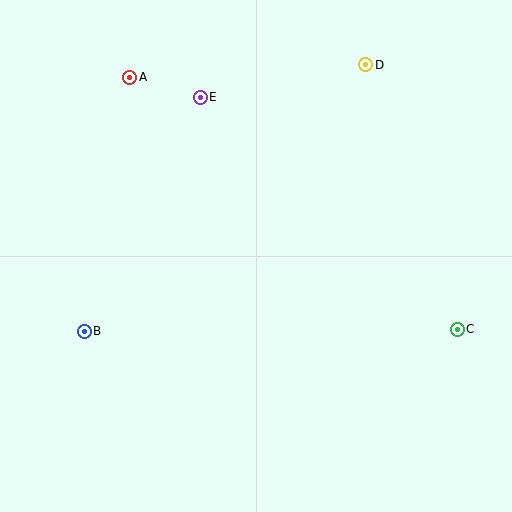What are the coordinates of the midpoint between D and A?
The midpoint between D and A is at (248, 71).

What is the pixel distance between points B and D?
The distance between B and D is 387 pixels.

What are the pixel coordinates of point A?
Point A is at (130, 77).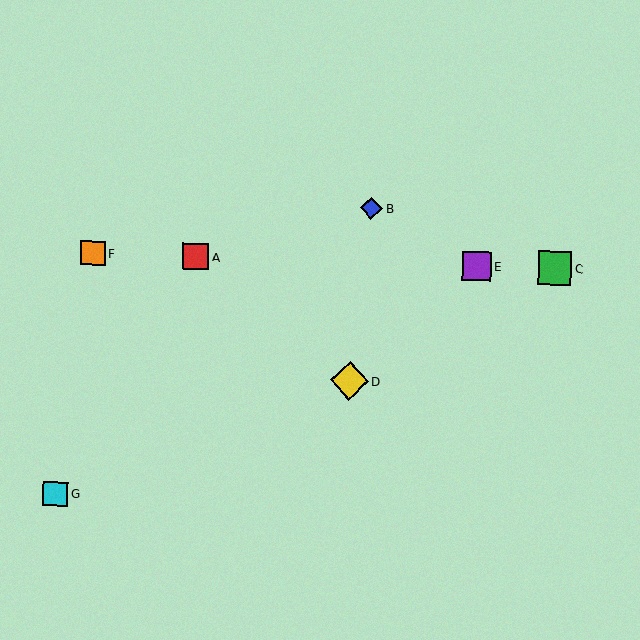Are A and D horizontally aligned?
No, A is at y≈257 and D is at y≈381.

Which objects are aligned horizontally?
Objects A, C, E, F are aligned horizontally.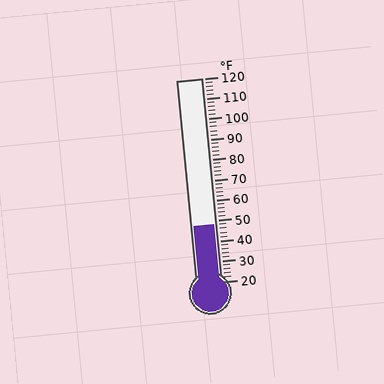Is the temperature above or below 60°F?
The temperature is below 60°F.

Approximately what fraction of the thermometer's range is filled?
The thermometer is filled to approximately 30% of its range.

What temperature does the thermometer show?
The thermometer shows approximately 48°F.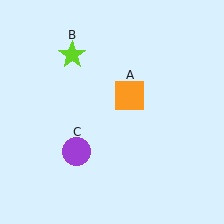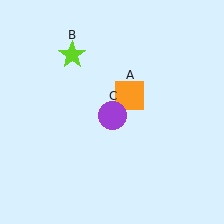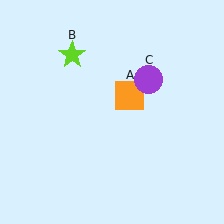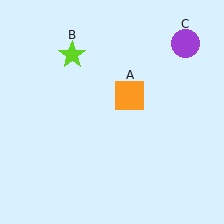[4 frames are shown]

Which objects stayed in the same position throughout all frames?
Orange square (object A) and lime star (object B) remained stationary.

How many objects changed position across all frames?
1 object changed position: purple circle (object C).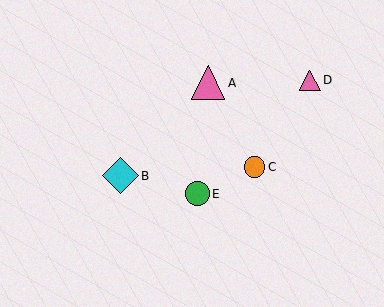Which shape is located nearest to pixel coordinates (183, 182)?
The green circle (labeled E) at (197, 194) is nearest to that location.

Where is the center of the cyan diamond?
The center of the cyan diamond is at (120, 176).